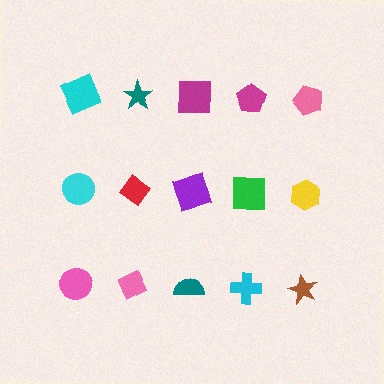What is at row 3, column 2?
A pink diamond.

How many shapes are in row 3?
5 shapes.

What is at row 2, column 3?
A purple square.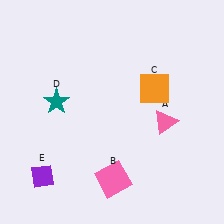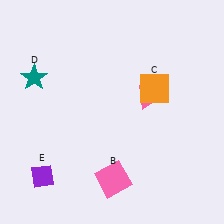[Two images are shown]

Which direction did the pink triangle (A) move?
The pink triangle (A) moved up.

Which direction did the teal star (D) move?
The teal star (D) moved up.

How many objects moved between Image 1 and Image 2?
2 objects moved between the two images.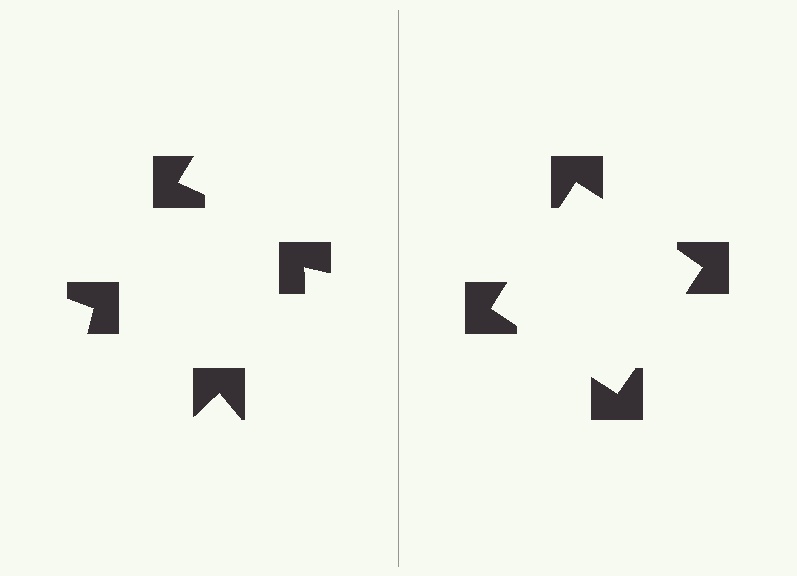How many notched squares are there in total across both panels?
8 — 4 on each side.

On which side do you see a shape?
An illusory square appears on the right side. On the left side the wedge cuts are rotated, so no coherent shape forms.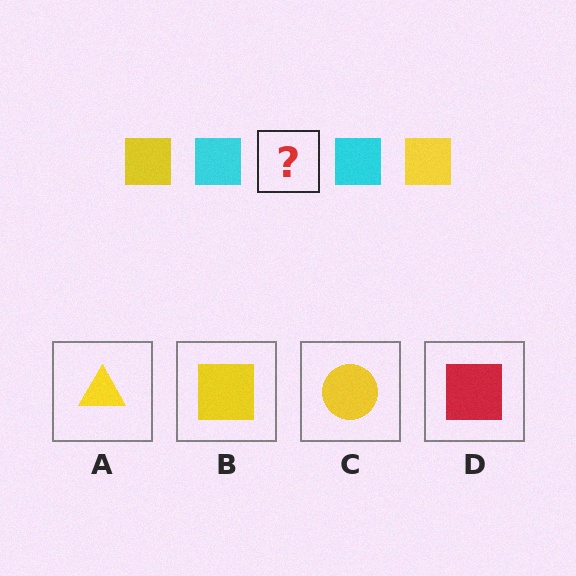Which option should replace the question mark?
Option B.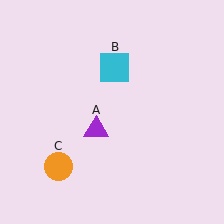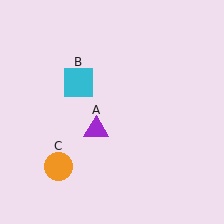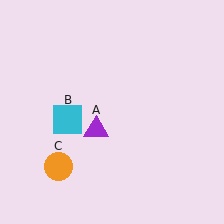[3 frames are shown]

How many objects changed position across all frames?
1 object changed position: cyan square (object B).